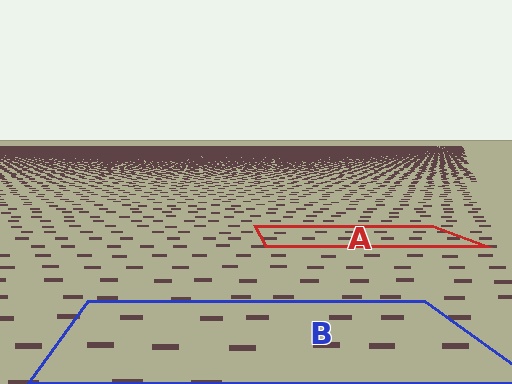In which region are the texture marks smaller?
The texture marks are smaller in region A, because it is farther away.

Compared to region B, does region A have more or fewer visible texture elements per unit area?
Region A has more texture elements per unit area — they are packed more densely because it is farther away.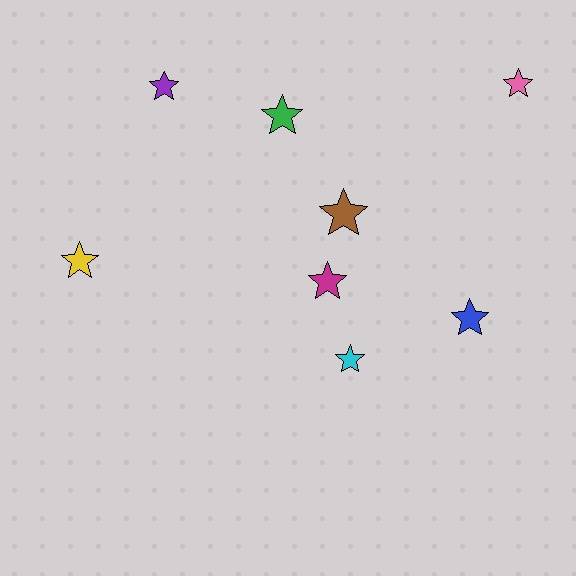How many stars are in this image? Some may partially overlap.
There are 8 stars.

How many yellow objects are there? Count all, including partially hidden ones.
There is 1 yellow object.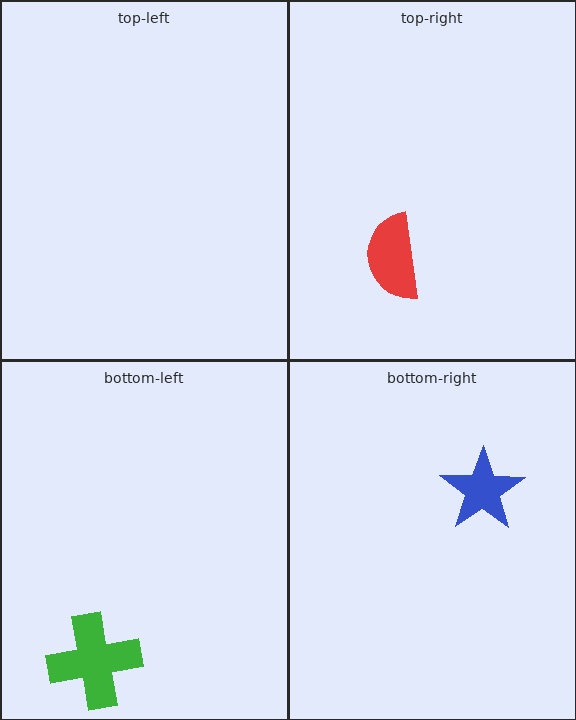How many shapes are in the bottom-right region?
1.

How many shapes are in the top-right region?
1.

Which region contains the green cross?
The bottom-left region.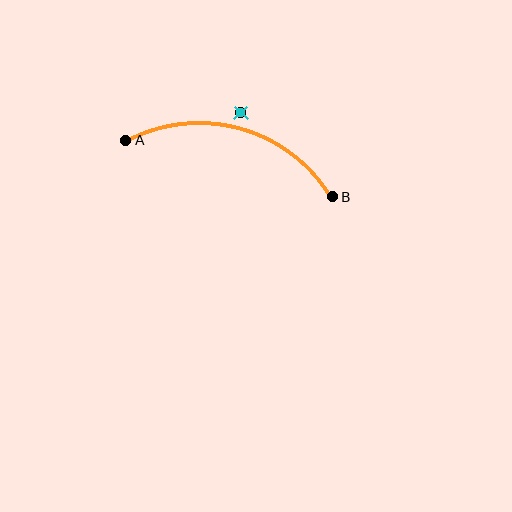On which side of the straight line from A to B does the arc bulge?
The arc bulges above the straight line connecting A and B.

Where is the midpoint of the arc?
The arc midpoint is the point on the curve farthest from the straight line joining A and B. It sits above that line.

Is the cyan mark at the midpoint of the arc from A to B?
No — the cyan mark does not lie on the arc at all. It sits slightly outside the curve.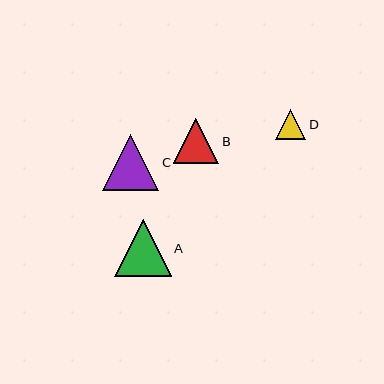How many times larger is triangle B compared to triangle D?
Triangle B is approximately 1.5 times the size of triangle D.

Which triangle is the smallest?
Triangle D is the smallest with a size of approximately 31 pixels.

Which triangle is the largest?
Triangle A is the largest with a size of approximately 56 pixels.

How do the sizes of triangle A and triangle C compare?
Triangle A and triangle C are approximately the same size.